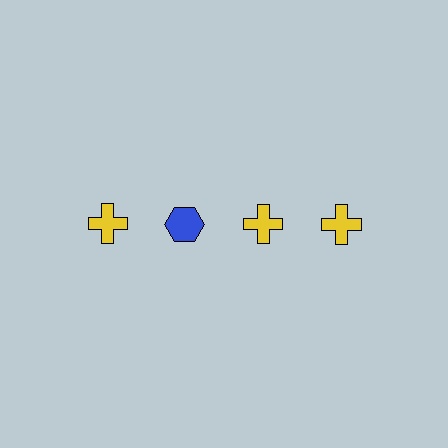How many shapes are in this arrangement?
There are 4 shapes arranged in a grid pattern.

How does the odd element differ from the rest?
It differs in both color (blue instead of yellow) and shape (hexagon instead of cross).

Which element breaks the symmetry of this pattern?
The blue hexagon in the top row, second from left column breaks the symmetry. All other shapes are yellow crosses.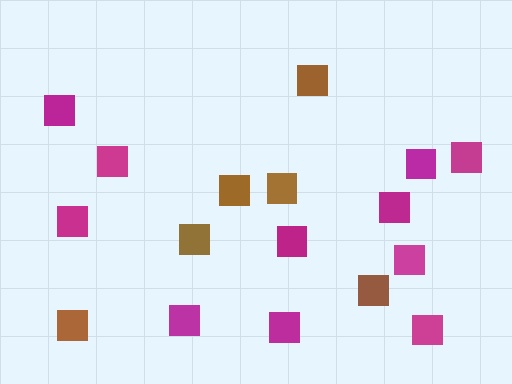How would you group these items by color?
There are 2 groups: one group of brown squares (6) and one group of magenta squares (11).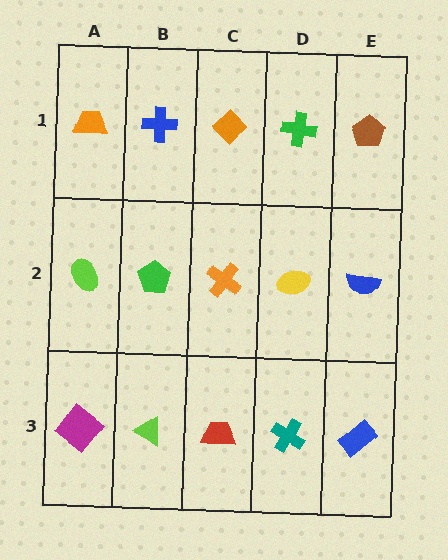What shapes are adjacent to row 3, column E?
A blue semicircle (row 2, column E), a teal cross (row 3, column D).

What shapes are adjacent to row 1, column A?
A lime ellipse (row 2, column A), a blue cross (row 1, column B).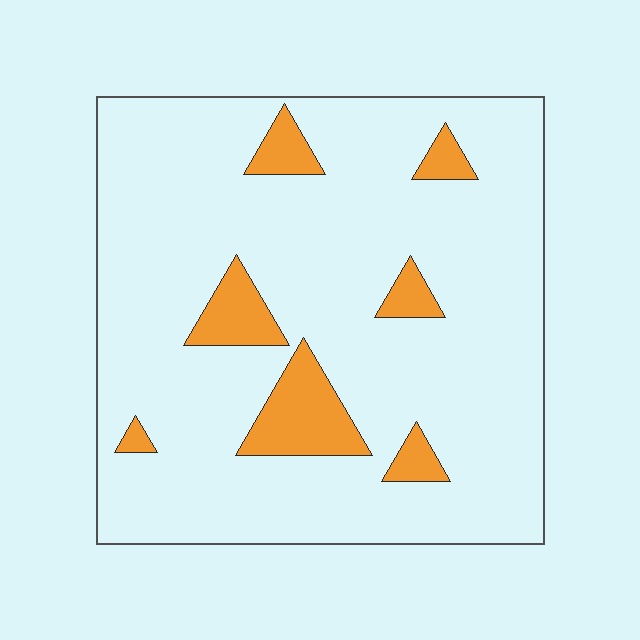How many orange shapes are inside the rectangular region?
7.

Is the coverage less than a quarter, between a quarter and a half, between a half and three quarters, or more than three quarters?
Less than a quarter.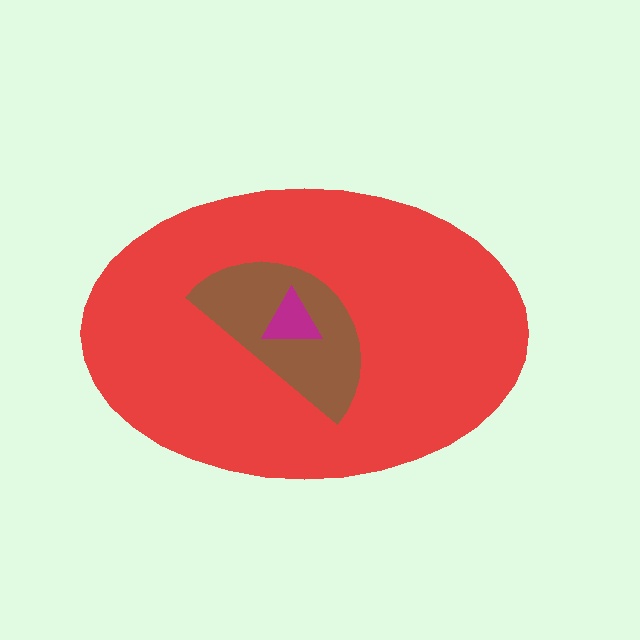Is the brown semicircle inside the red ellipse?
Yes.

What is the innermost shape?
The magenta triangle.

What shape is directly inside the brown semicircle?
The magenta triangle.